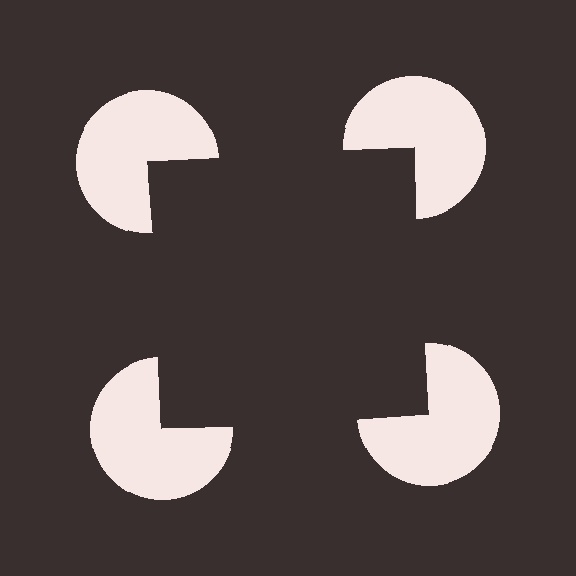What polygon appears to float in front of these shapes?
An illusory square — its edges are inferred from the aligned wedge cuts in the pac-man discs, not physically drawn.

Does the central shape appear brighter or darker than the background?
It typically appears slightly darker than the background, even though no actual brightness change is drawn.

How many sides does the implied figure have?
4 sides.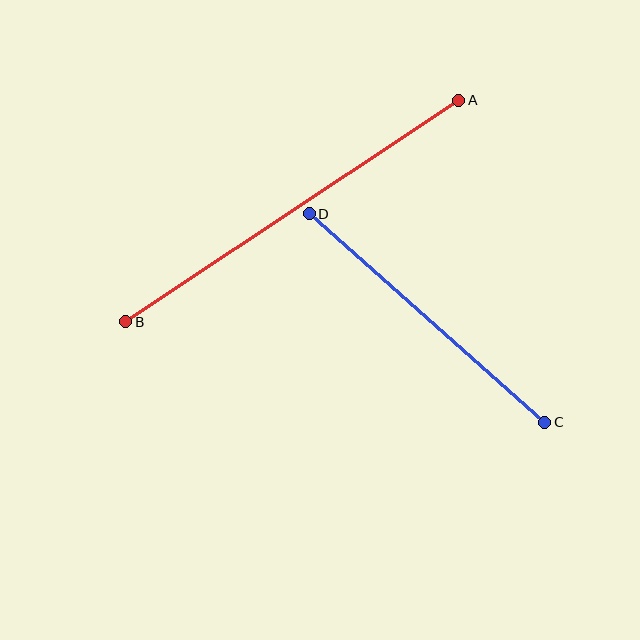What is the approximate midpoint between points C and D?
The midpoint is at approximately (427, 318) pixels.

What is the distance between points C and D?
The distance is approximately 314 pixels.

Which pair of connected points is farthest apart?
Points A and B are farthest apart.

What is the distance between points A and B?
The distance is approximately 400 pixels.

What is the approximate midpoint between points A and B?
The midpoint is at approximately (292, 211) pixels.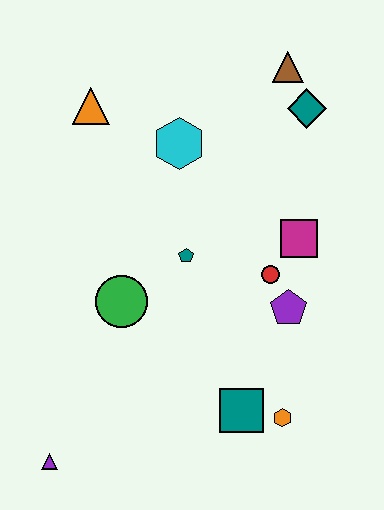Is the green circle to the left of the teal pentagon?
Yes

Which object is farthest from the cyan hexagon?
The purple triangle is farthest from the cyan hexagon.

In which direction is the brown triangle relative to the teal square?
The brown triangle is above the teal square.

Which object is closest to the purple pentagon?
The red circle is closest to the purple pentagon.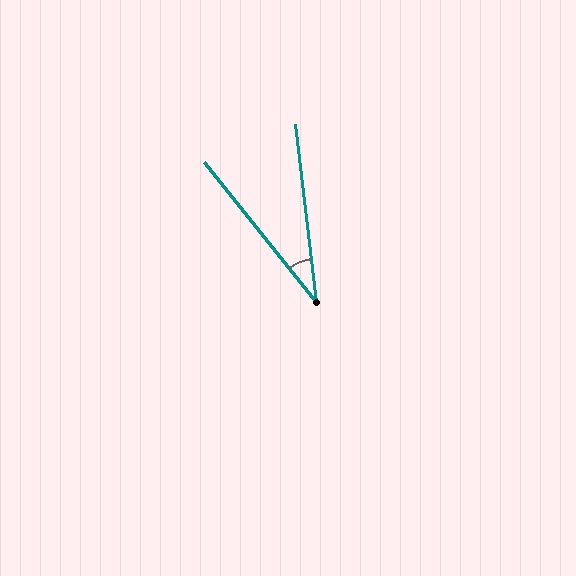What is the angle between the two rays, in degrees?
Approximately 32 degrees.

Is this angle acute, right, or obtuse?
It is acute.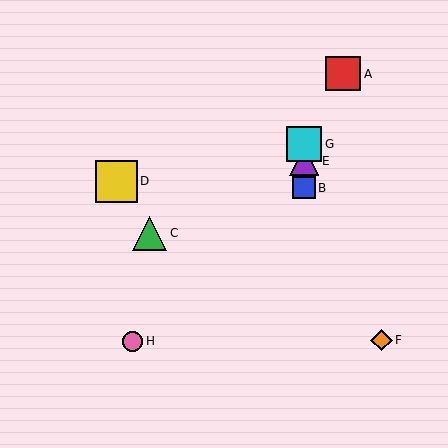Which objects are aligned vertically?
Objects B, E, G are aligned vertically.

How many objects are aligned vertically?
3 objects (B, E, G) are aligned vertically.